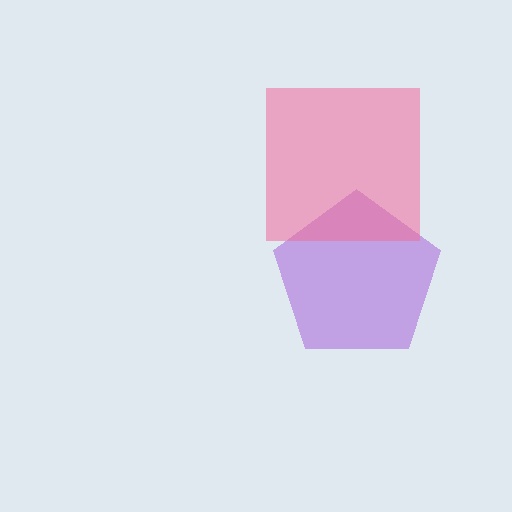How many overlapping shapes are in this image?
There are 2 overlapping shapes in the image.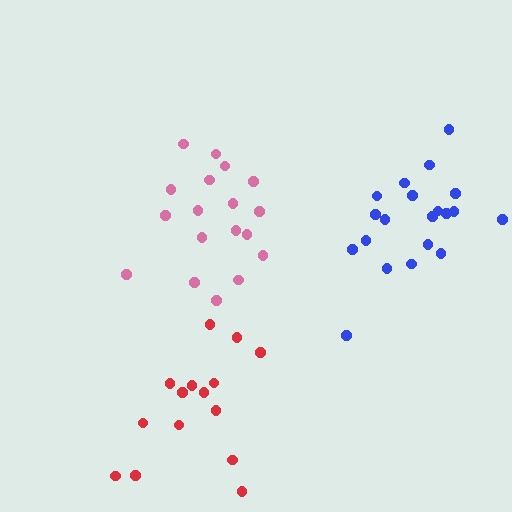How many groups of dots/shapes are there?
There are 3 groups.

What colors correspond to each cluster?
The clusters are colored: blue, pink, red.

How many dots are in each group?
Group 1: 20 dots, Group 2: 18 dots, Group 3: 15 dots (53 total).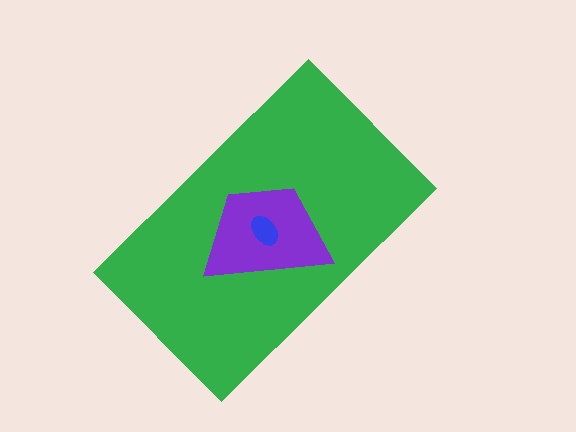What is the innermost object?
The blue ellipse.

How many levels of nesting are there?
3.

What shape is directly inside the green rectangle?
The purple trapezoid.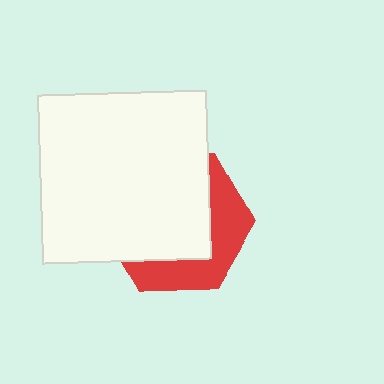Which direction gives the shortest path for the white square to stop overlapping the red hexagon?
Moving toward the upper-left gives the shortest separation.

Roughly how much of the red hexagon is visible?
A small part of it is visible (roughly 37%).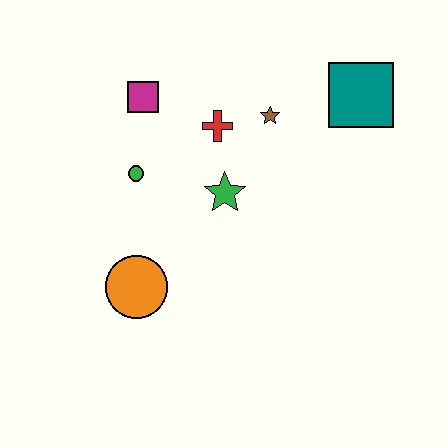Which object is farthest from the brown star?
The orange circle is farthest from the brown star.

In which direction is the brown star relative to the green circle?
The brown star is to the right of the green circle.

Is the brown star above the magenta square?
No